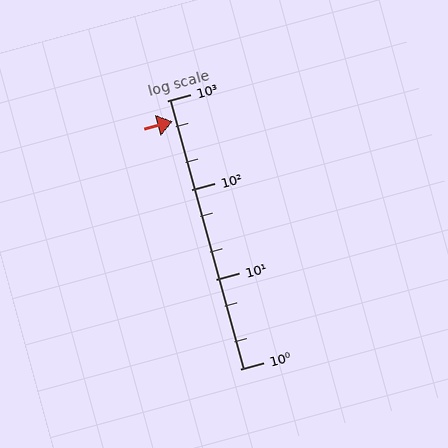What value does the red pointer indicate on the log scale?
The pointer indicates approximately 580.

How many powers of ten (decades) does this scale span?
The scale spans 3 decades, from 1 to 1000.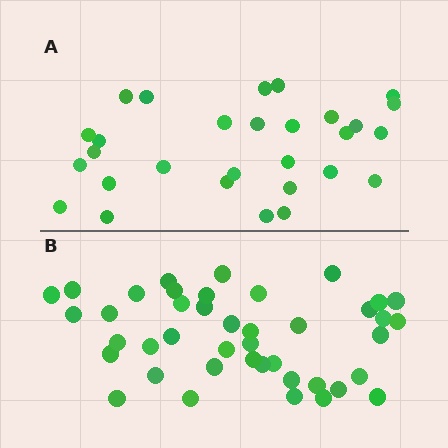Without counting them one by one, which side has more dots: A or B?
Region B (the bottom region) has more dots.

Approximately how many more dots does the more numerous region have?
Region B has approximately 15 more dots than region A.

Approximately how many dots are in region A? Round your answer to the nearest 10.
About 30 dots. (The exact count is 29, which rounds to 30.)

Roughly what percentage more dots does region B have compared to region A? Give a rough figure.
About 45% more.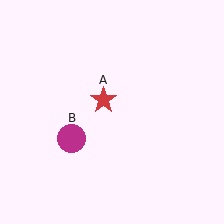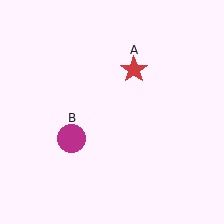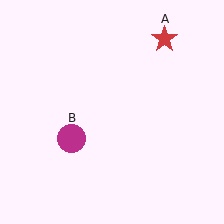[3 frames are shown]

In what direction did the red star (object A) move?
The red star (object A) moved up and to the right.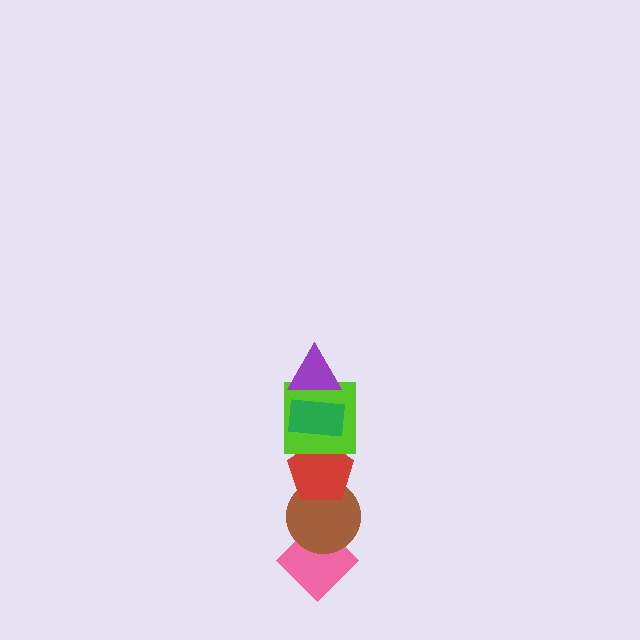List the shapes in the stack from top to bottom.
From top to bottom: the purple triangle, the green rectangle, the lime square, the red pentagon, the brown circle, the pink diamond.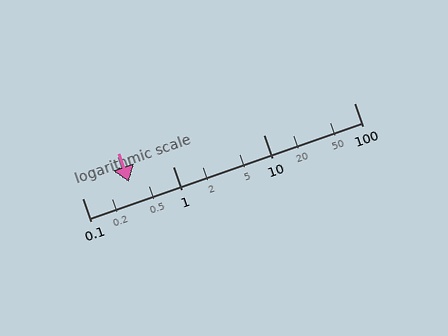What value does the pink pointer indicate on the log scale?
The pointer indicates approximately 0.33.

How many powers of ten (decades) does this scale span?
The scale spans 3 decades, from 0.1 to 100.